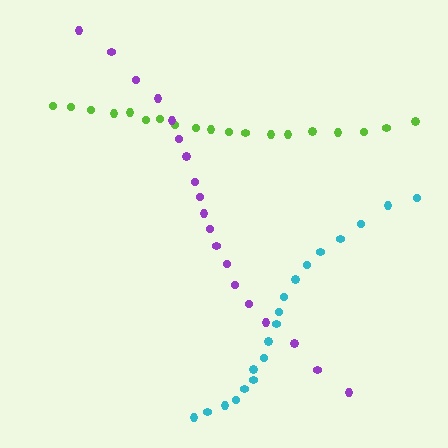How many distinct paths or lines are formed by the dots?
There are 3 distinct paths.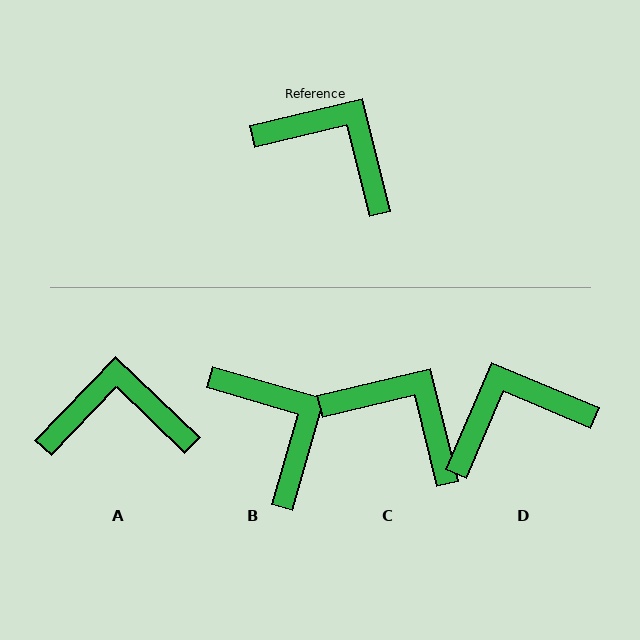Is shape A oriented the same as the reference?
No, it is off by about 32 degrees.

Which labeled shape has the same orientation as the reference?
C.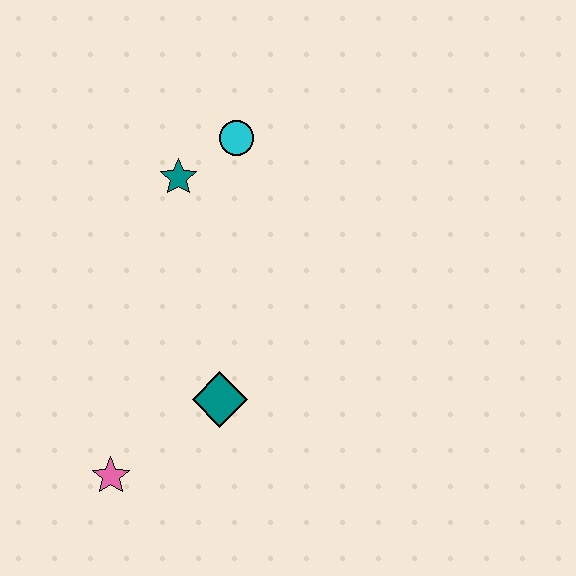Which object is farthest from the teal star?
The pink star is farthest from the teal star.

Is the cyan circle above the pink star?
Yes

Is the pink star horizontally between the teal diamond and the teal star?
No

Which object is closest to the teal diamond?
The pink star is closest to the teal diamond.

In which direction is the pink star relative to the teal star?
The pink star is below the teal star.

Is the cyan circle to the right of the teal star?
Yes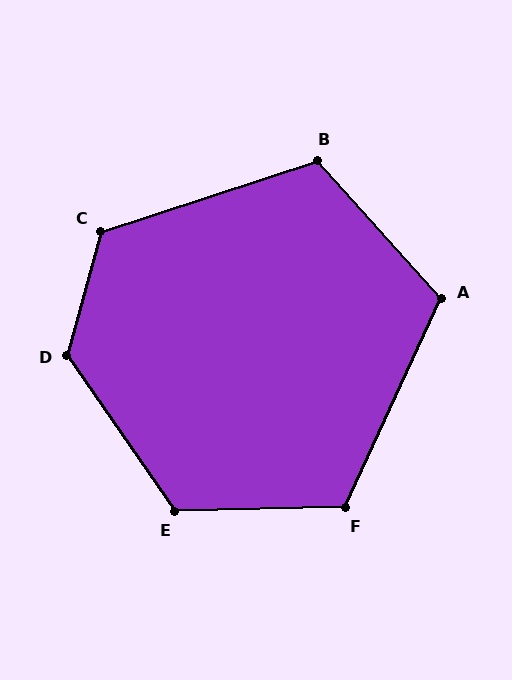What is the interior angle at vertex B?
Approximately 114 degrees (obtuse).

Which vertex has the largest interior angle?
D, at approximately 130 degrees.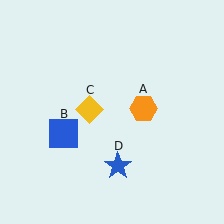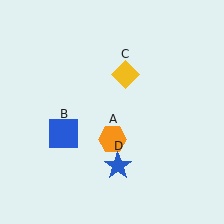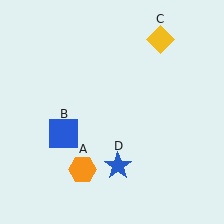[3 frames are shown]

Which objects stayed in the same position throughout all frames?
Blue square (object B) and blue star (object D) remained stationary.